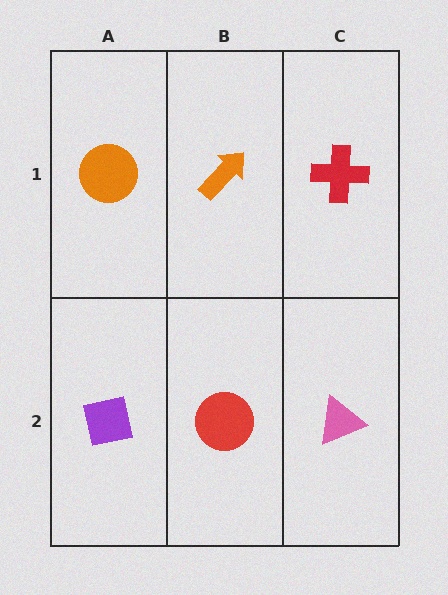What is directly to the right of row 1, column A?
An orange arrow.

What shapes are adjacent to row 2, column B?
An orange arrow (row 1, column B), a purple square (row 2, column A), a pink triangle (row 2, column C).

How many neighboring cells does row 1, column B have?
3.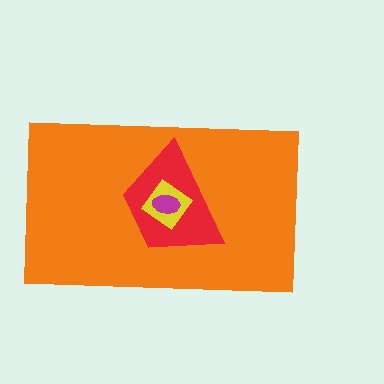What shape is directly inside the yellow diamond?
The magenta ellipse.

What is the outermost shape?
The orange rectangle.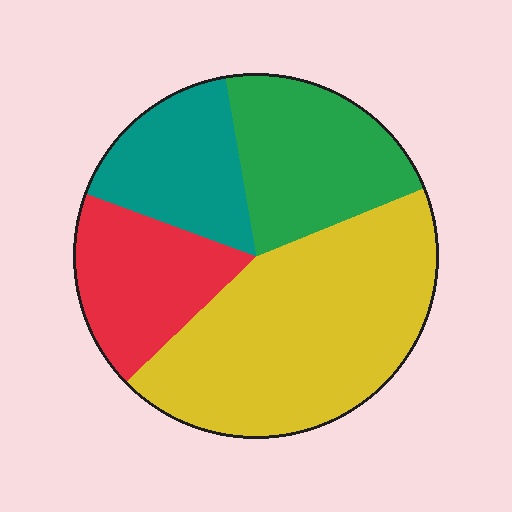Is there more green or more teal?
Green.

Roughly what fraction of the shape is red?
Red takes up between a sixth and a third of the shape.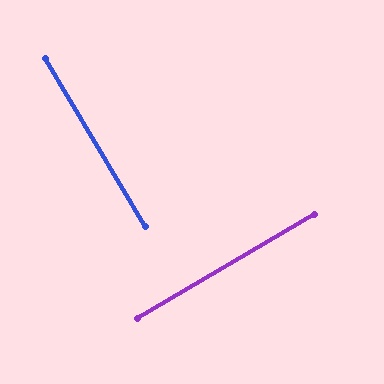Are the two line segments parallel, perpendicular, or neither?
Perpendicular — they meet at approximately 90°.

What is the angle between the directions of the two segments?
Approximately 90 degrees.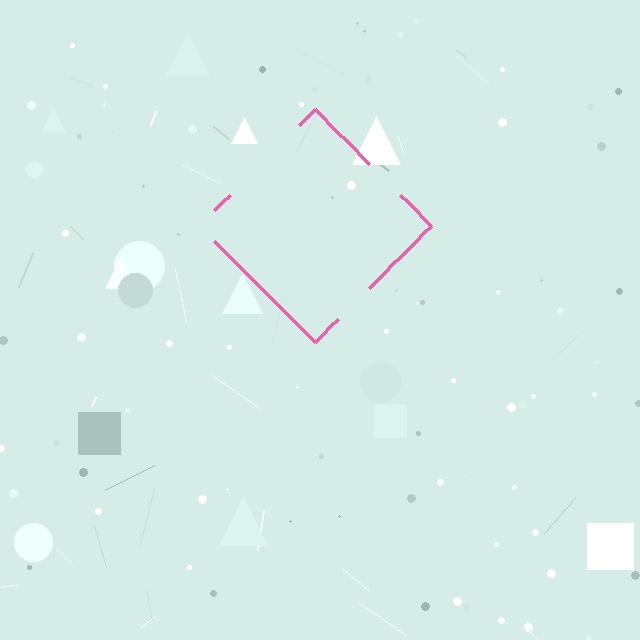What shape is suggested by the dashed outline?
The dashed outline suggests a diamond.